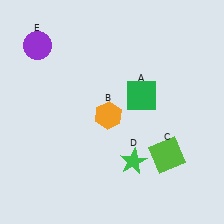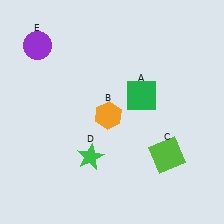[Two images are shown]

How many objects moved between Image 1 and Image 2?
1 object moved between the two images.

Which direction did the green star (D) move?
The green star (D) moved left.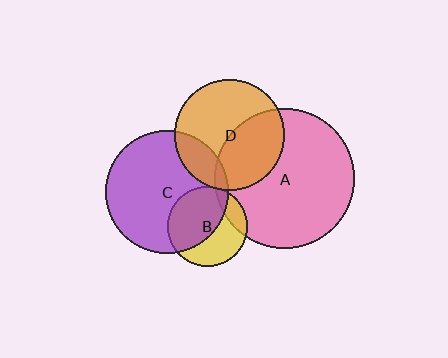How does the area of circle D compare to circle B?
Approximately 1.9 times.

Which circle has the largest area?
Circle A (pink).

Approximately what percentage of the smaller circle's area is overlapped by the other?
Approximately 15%.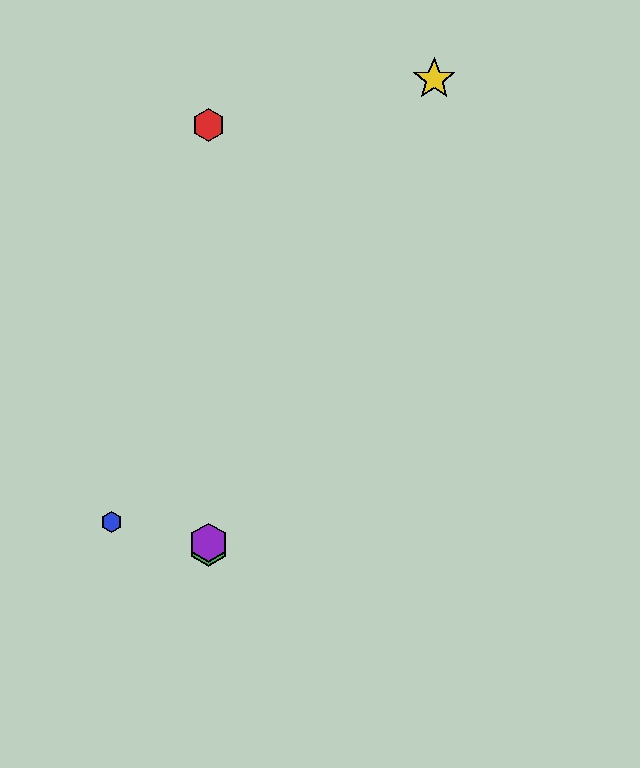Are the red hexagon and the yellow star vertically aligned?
No, the red hexagon is at x≈208 and the yellow star is at x≈434.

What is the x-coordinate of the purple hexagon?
The purple hexagon is at x≈208.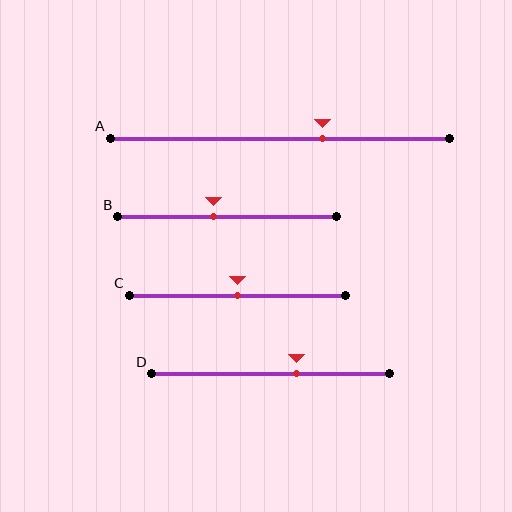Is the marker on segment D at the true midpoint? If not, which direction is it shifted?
No, the marker on segment D is shifted to the right by about 11% of the segment length.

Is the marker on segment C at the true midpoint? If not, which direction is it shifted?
Yes, the marker on segment C is at the true midpoint.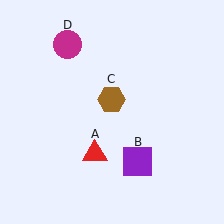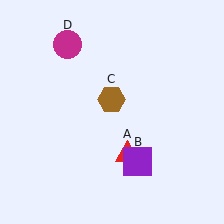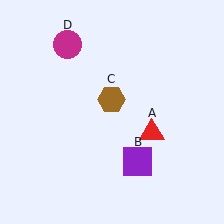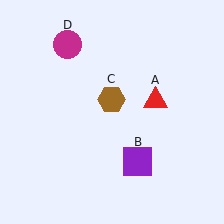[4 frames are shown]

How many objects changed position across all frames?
1 object changed position: red triangle (object A).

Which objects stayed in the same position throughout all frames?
Purple square (object B) and brown hexagon (object C) and magenta circle (object D) remained stationary.